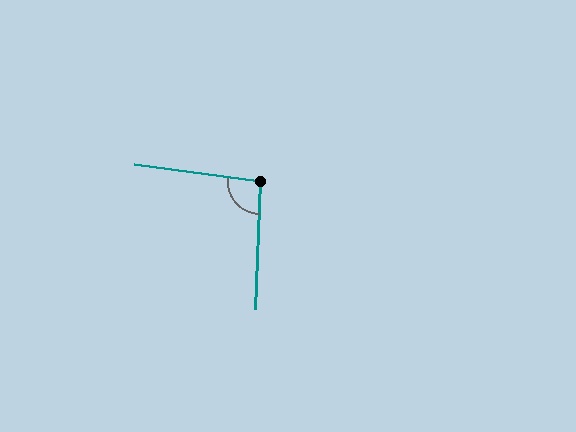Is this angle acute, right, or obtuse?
It is obtuse.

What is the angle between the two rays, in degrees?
Approximately 96 degrees.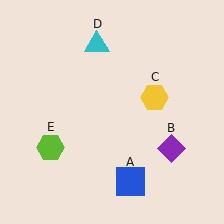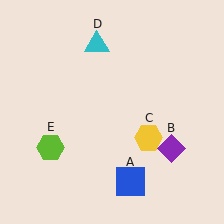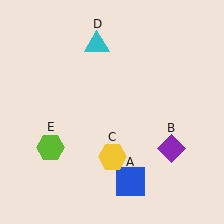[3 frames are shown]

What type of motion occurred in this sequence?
The yellow hexagon (object C) rotated clockwise around the center of the scene.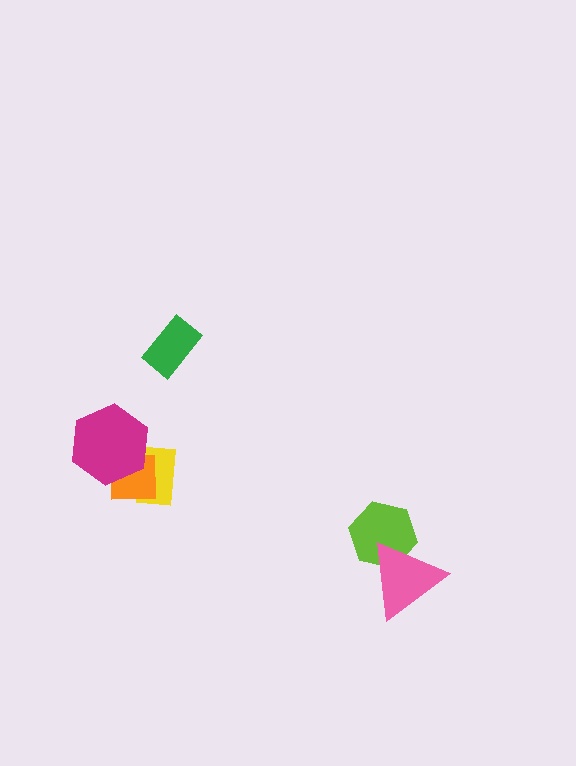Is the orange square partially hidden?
Yes, it is partially covered by another shape.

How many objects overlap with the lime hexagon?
1 object overlaps with the lime hexagon.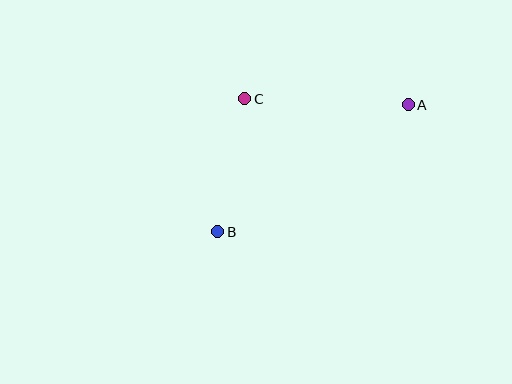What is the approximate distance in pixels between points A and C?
The distance between A and C is approximately 164 pixels.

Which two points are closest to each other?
Points B and C are closest to each other.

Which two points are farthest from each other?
Points A and B are farthest from each other.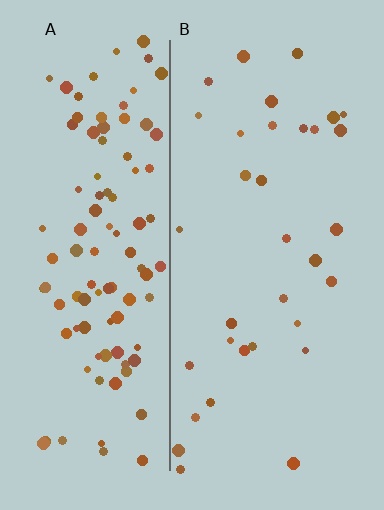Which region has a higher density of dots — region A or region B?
A (the left).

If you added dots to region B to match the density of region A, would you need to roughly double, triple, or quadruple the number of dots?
Approximately triple.